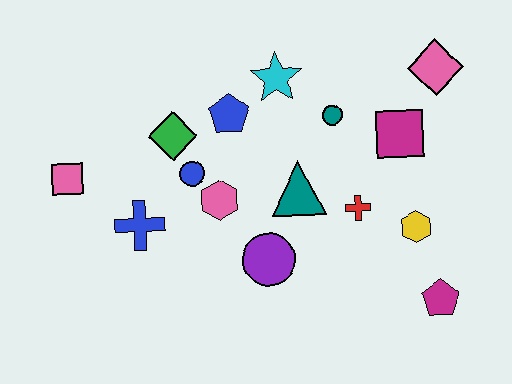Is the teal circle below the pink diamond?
Yes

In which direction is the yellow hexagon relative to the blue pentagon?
The yellow hexagon is to the right of the blue pentagon.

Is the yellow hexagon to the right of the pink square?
Yes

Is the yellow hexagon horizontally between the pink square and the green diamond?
No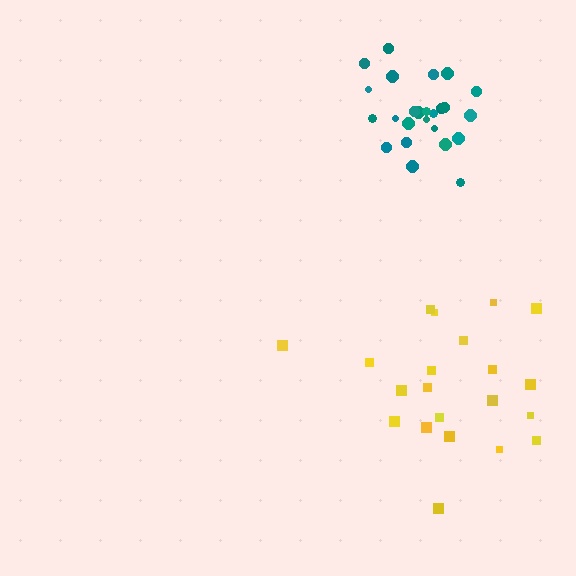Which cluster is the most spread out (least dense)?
Yellow.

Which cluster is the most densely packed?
Teal.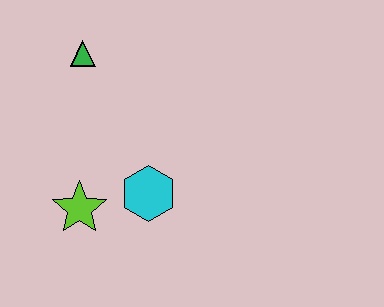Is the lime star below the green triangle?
Yes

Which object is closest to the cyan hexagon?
The lime star is closest to the cyan hexagon.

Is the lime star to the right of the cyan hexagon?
No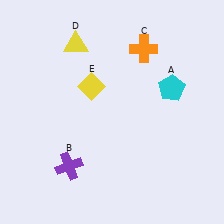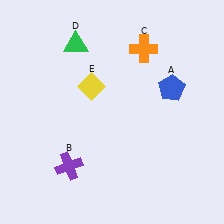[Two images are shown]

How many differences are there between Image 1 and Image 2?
There are 2 differences between the two images.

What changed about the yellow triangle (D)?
In Image 1, D is yellow. In Image 2, it changed to green.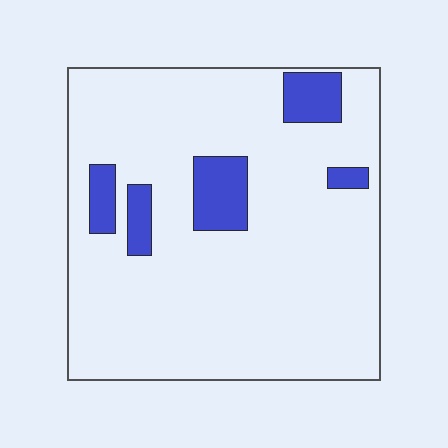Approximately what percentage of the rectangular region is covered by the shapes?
Approximately 10%.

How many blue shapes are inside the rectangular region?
5.